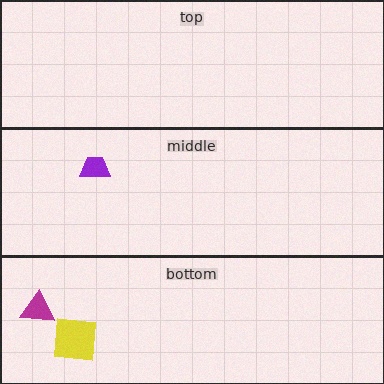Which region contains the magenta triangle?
The bottom region.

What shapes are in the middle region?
The purple trapezoid.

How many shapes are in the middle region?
1.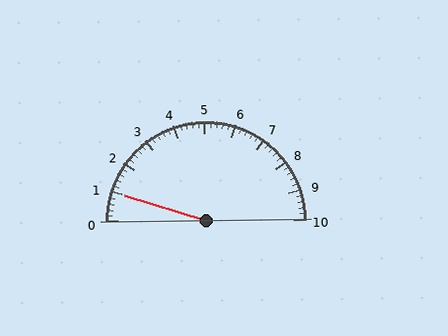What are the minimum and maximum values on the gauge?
The gauge ranges from 0 to 10.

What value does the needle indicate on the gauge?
The needle indicates approximately 1.0.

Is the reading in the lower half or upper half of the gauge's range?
The reading is in the lower half of the range (0 to 10).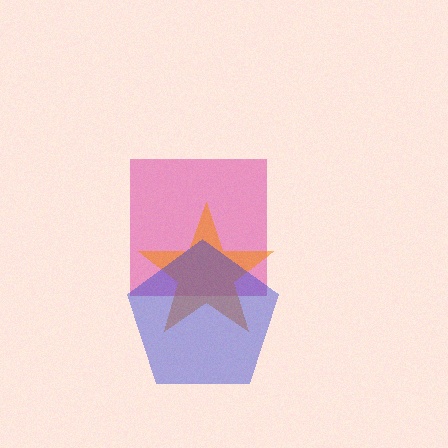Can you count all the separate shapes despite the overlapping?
Yes, there are 3 separate shapes.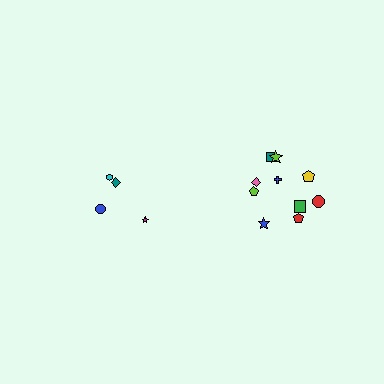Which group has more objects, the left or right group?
The right group.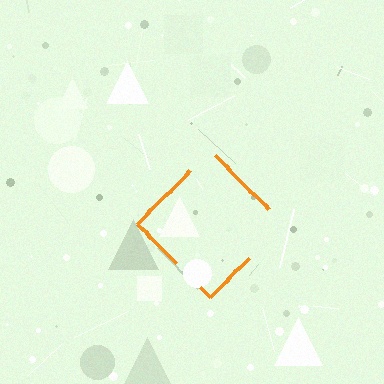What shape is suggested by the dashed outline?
The dashed outline suggests a diamond.